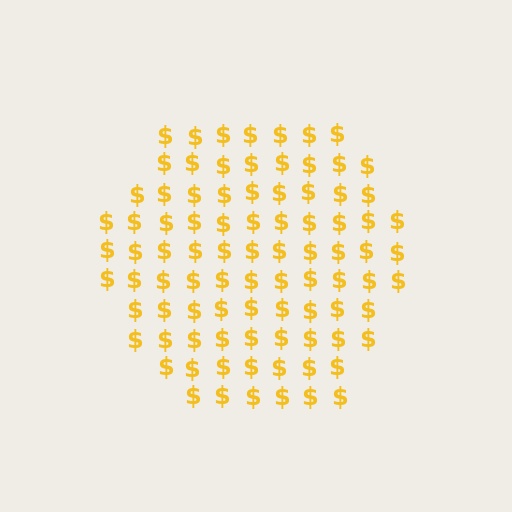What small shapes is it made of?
It is made of small dollar signs.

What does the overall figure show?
The overall figure shows a hexagon.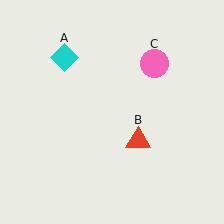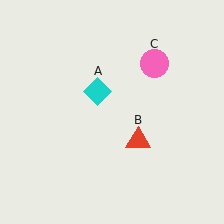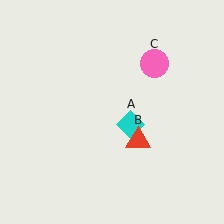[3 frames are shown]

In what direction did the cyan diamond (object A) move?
The cyan diamond (object A) moved down and to the right.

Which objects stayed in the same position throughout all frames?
Red triangle (object B) and pink circle (object C) remained stationary.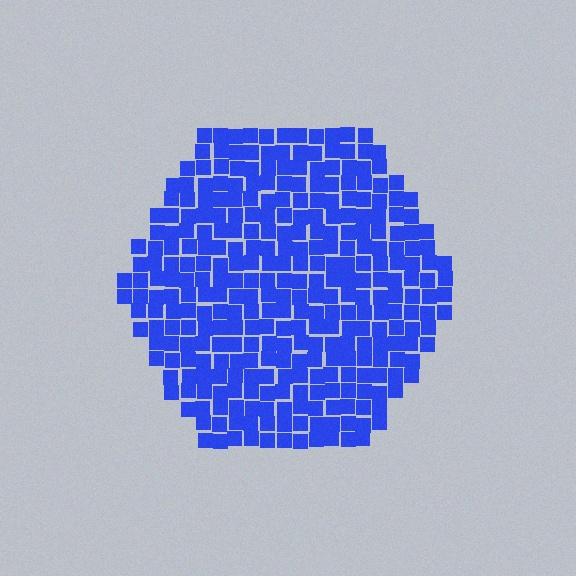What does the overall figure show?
The overall figure shows a hexagon.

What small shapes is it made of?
It is made of small squares.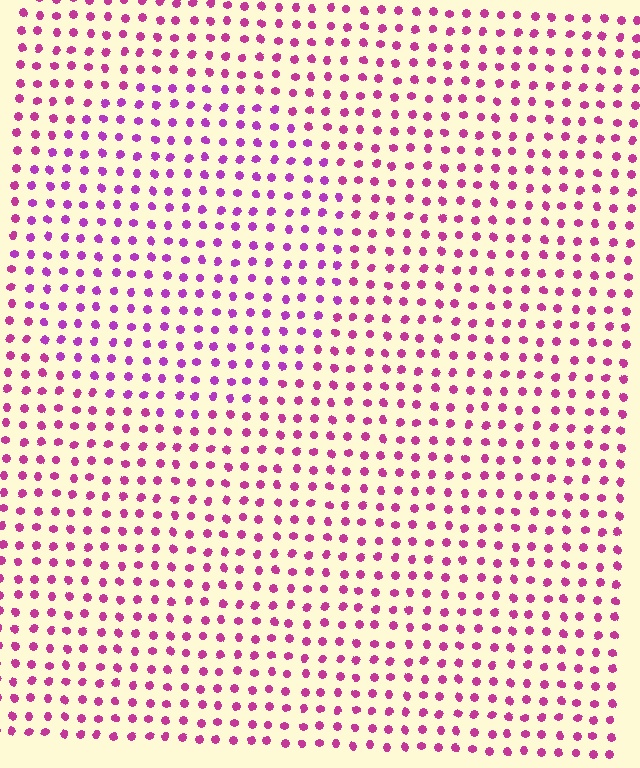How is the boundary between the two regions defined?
The boundary is defined purely by a slight shift in hue (about 24 degrees). Spacing, size, and orientation are identical on both sides.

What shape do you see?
I see a circle.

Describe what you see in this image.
The image is filled with small magenta elements in a uniform arrangement. A circle-shaped region is visible where the elements are tinted to a slightly different hue, forming a subtle color boundary.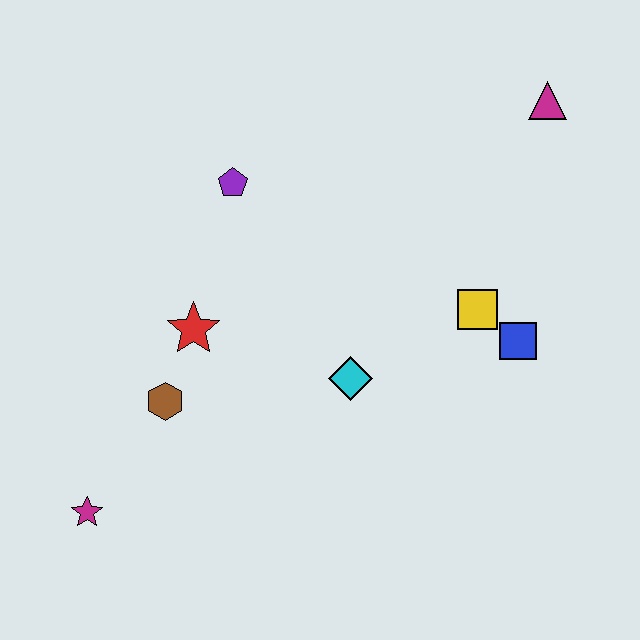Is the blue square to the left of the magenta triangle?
Yes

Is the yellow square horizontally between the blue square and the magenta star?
Yes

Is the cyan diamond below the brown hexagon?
No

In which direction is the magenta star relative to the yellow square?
The magenta star is to the left of the yellow square.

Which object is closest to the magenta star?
The brown hexagon is closest to the magenta star.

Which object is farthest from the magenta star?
The magenta triangle is farthest from the magenta star.